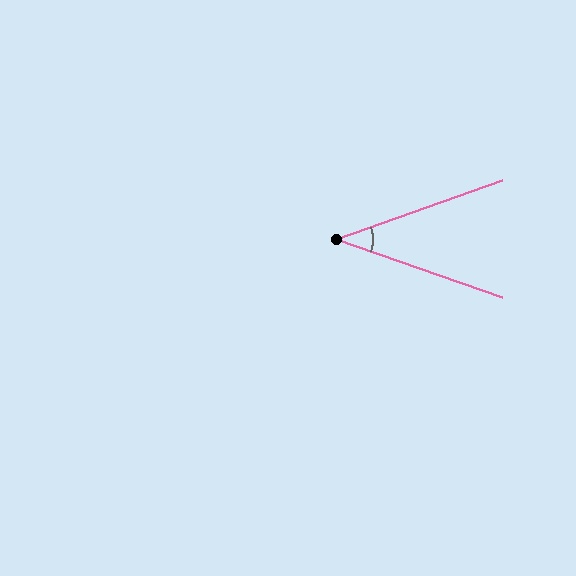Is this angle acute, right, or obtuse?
It is acute.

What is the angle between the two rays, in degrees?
Approximately 39 degrees.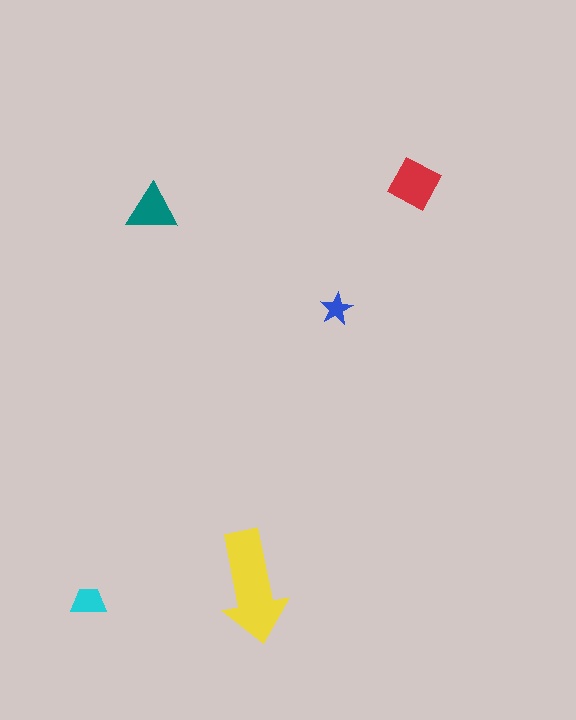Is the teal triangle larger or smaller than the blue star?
Larger.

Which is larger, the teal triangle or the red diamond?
The red diamond.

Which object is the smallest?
The blue star.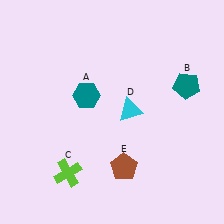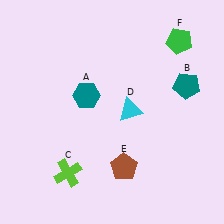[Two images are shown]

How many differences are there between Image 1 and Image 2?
There is 1 difference between the two images.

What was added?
A green pentagon (F) was added in Image 2.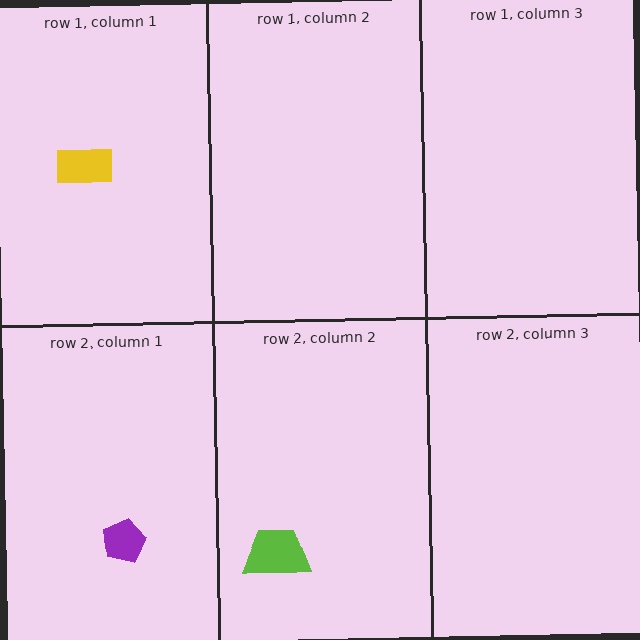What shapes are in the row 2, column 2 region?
The lime trapezoid.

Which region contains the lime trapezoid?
The row 2, column 2 region.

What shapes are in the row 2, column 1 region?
The purple pentagon.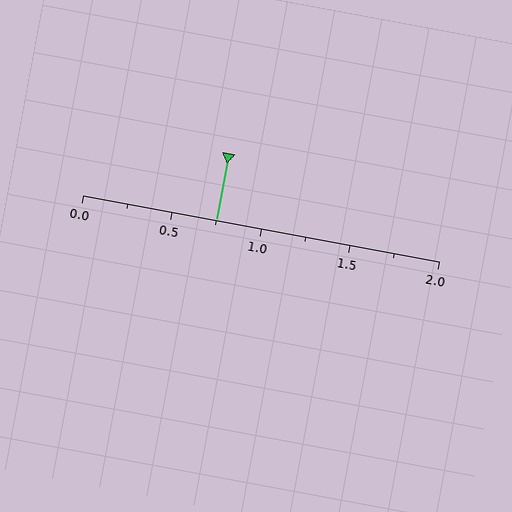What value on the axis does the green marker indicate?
The marker indicates approximately 0.75.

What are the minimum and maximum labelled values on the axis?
The axis runs from 0.0 to 2.0.